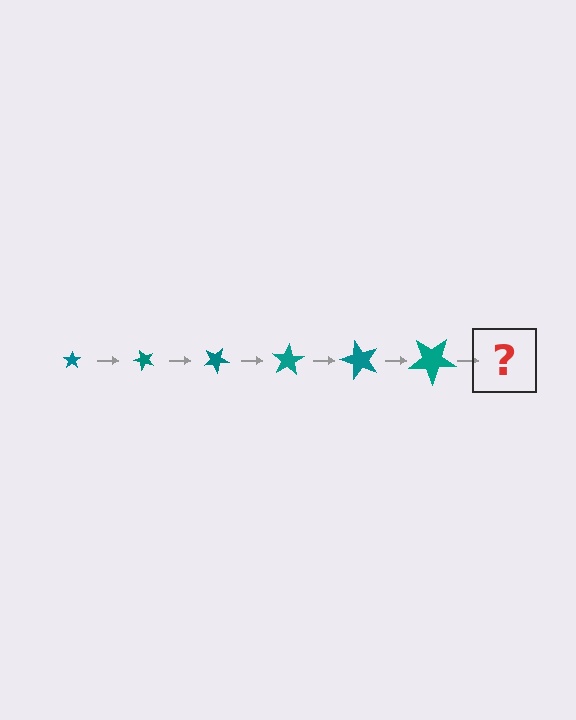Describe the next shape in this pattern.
It should be a star, larger than the previous one and rotated 300 degrees from the start.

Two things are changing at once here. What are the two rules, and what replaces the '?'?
The two rules are that the star grows larger each step and it rotates 50 degrees each step. The '?' should be a star, larger than the previous one and rotated 300 degrees from the start.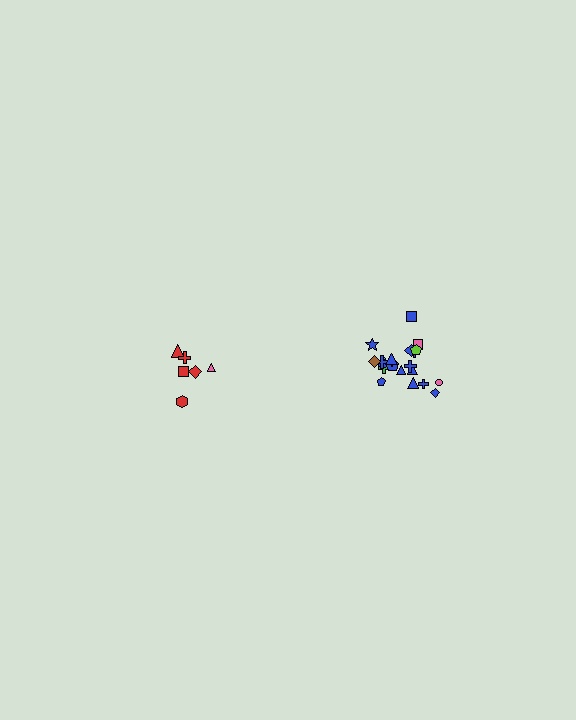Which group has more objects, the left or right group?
The right group.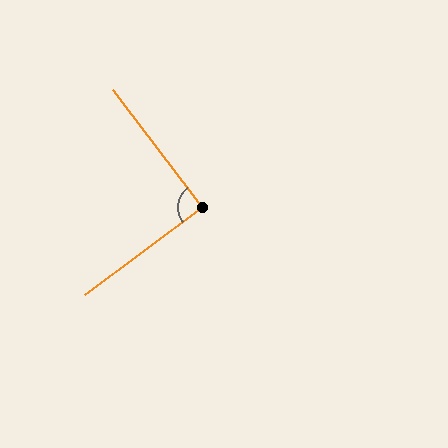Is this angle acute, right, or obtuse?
It is approximately a right angle.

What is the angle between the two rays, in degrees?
Approximately 89 degrees.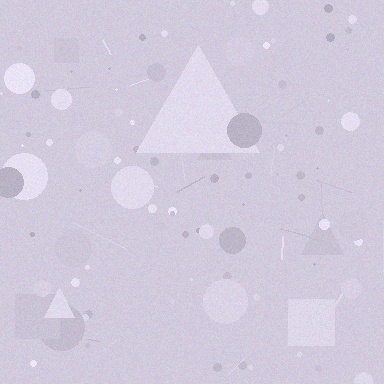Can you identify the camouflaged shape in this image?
The camouflaged shape is a triangle.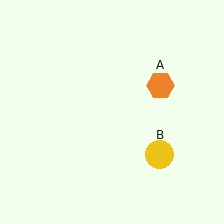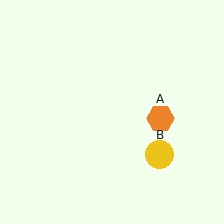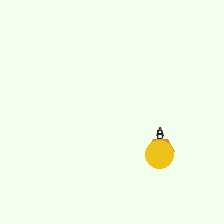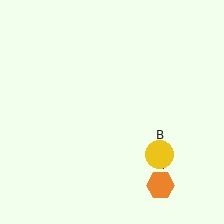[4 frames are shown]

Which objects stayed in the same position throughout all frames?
Yellow circle (object B) remained stationary.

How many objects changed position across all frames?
1 object changed position: orange hexagon (object A).